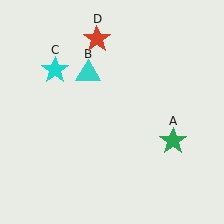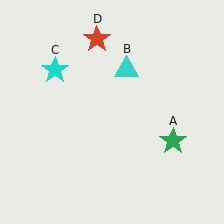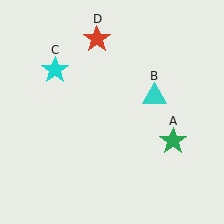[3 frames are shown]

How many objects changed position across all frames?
1 object changed position: cyan triangle (object B).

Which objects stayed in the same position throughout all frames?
Green star (object A) and cyan star (object C) and red star (object D) remained stationary.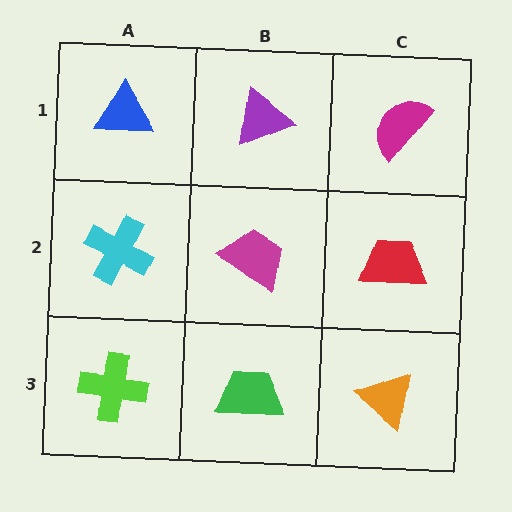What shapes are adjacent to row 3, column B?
A magenta trapezoid (row 2, column B), a lime cross (row 3, column A), an orange triangle (row 3, column C).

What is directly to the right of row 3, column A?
A green trapezoid.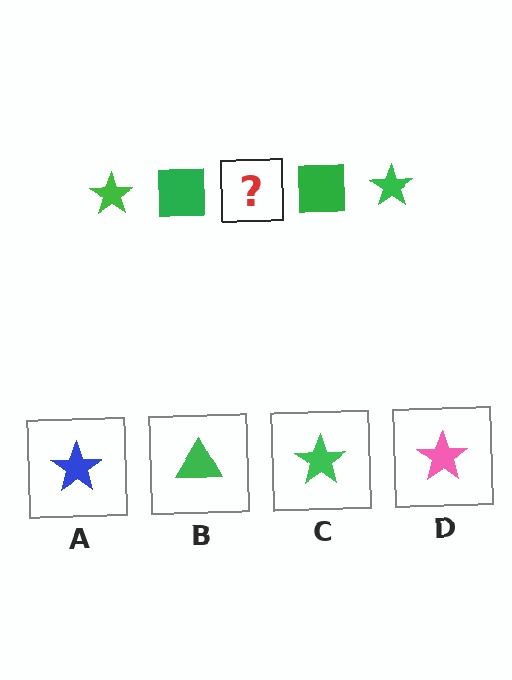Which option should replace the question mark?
Option C.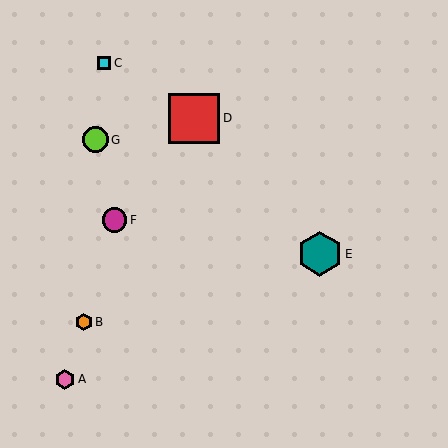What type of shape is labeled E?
Shape E is a teal hexagon.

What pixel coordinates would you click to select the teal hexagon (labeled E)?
Click at (320, 254) to select the teal hexagon E.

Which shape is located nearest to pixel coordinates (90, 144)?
The lime circle (labeled G) at (95, 140) is nearest to that location.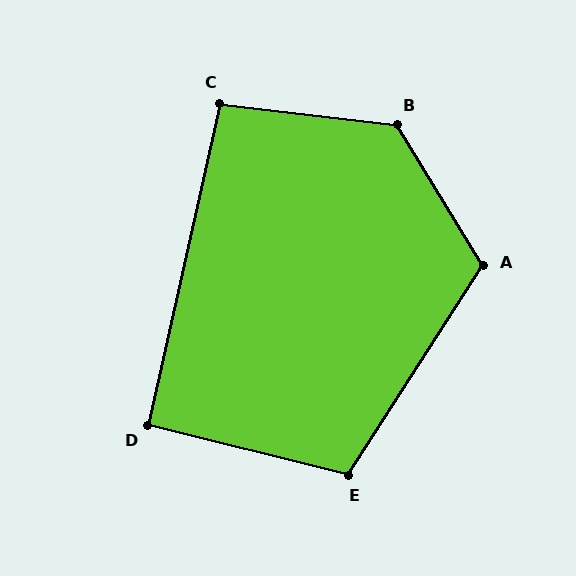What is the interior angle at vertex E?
Approximately 109 degrees (obtuse).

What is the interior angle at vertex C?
Approximately 96 degrees (obtuse).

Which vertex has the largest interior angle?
B, at approximately 128 degrees.